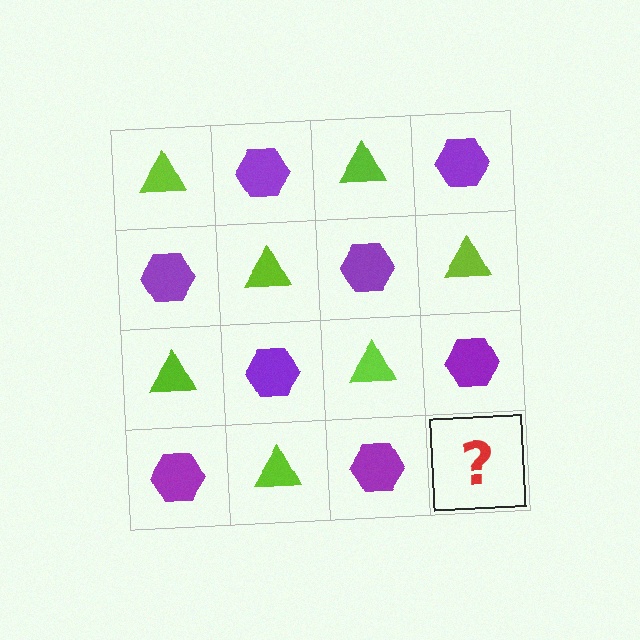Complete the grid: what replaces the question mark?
The question mark should be replaced with a lime triangle.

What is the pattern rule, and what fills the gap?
The rule is that it alternates lime triangle and purple hexagon in a checkerboard pattern. The gap should be filled with a lime triangle.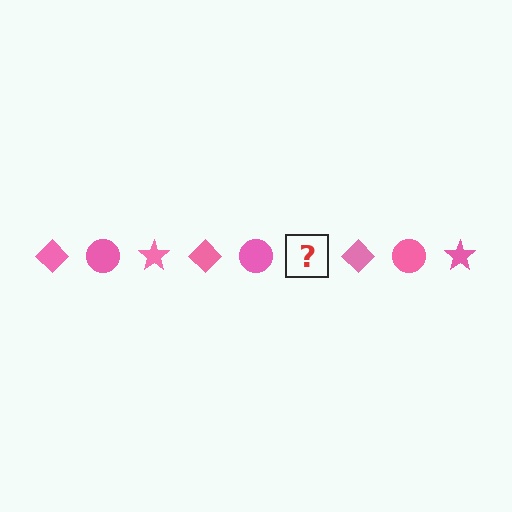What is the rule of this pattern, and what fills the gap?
The rule is that the pattern cycles through diamond, circle, star shapes in pink. The gap should be filled with a pink star.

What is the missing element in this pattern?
The missing element is a pink star.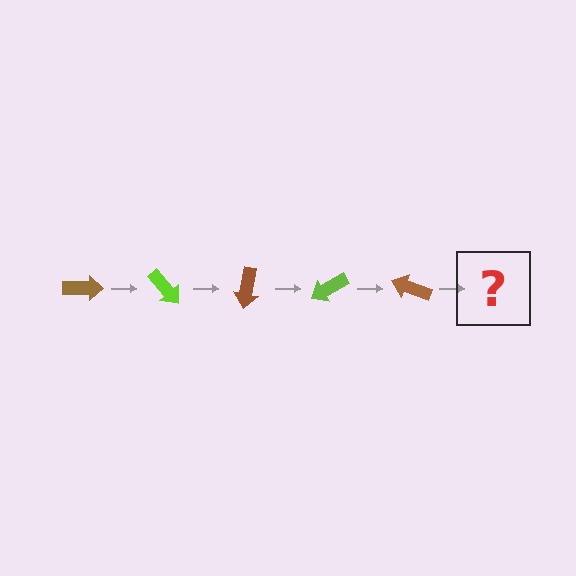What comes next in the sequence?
The next element should be a lime arrow, rotated 250 degrees from the start.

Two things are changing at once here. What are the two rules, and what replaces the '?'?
The two rules are that it rotates 50 degrees each step and the color cycles through brown and lime. The '?' should be a lime arrow, rotated 250 degrees from the start.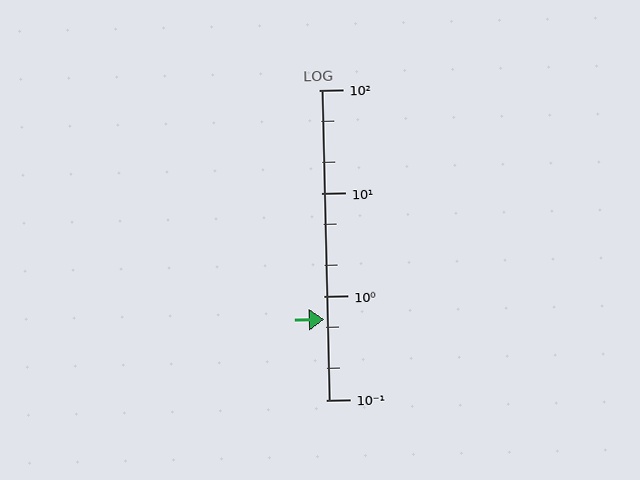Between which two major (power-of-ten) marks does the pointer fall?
The pointer is between 0.1 and 1.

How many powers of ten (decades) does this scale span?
The scale spans 3 decades, from 0.1 to 100.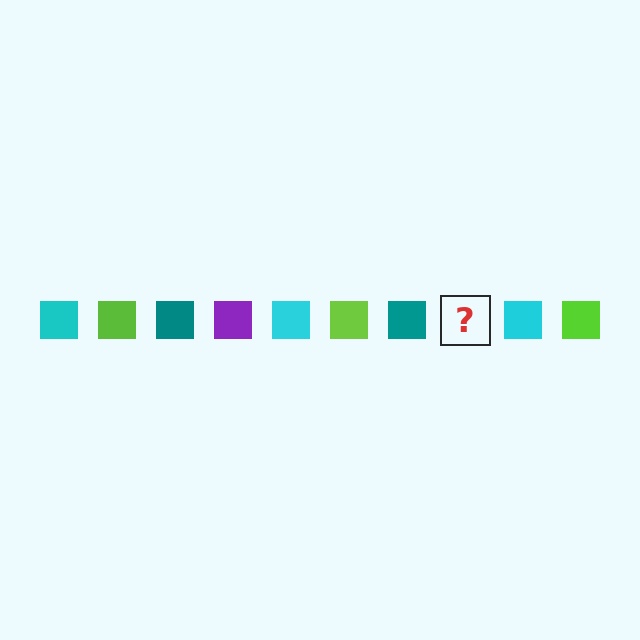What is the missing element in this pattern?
The missing element is a purple square.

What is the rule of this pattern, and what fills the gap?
The rule is that the pattern cycles through cyan, lime, teal, purple squares. The gap should be filled with a purple square.